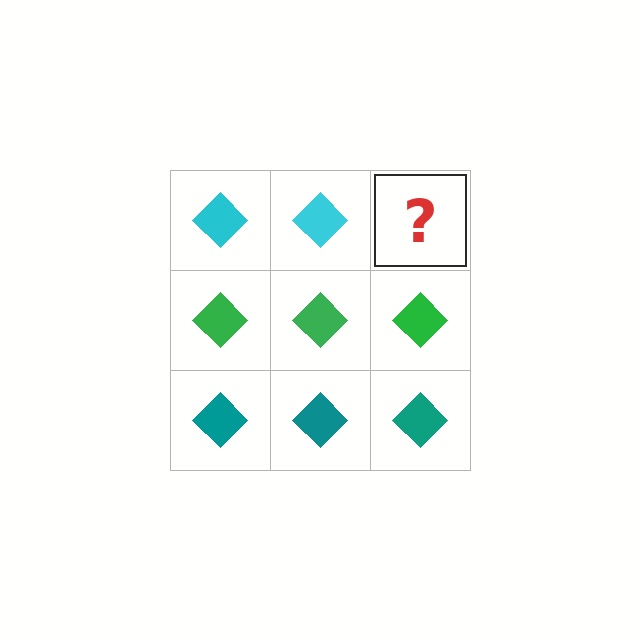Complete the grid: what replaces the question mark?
The question mark should be replaced with a cyan diamond.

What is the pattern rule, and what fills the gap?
The rule is that each row has a consistent color. The gap should be filled with a cyan diamond.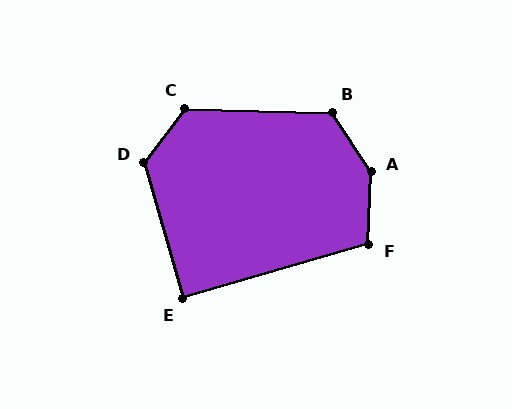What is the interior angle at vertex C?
Approximately 125 degrees (obtuse).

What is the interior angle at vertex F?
Approximately 108 degrees (obtuse).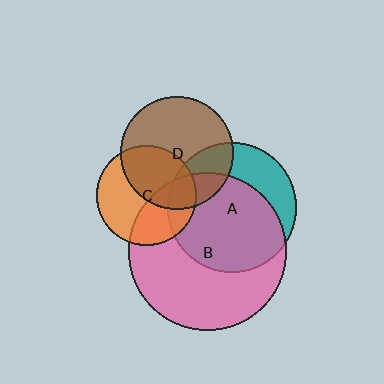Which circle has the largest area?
Circle B (pink).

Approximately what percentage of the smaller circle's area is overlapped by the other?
Approximately 70%.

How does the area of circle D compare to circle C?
Approximately 1.3 times.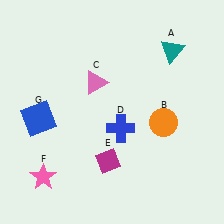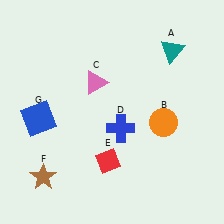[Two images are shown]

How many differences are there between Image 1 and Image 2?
There are 2 differences between the two images.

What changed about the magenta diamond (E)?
In Image 1, E is magenta. In Image 2, it changed to red.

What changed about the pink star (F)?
In Image 1, F is pink. In Image 2, it changed to brown.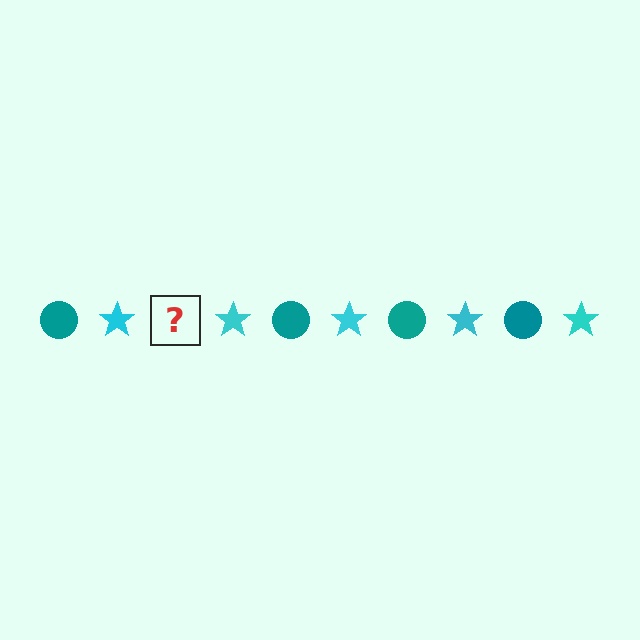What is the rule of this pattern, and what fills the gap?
The rule is that the pattern alternates between teal circle and cyan star. The gap should be filled with a teal circle.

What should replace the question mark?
The question mark should be replaced with a teal circle.